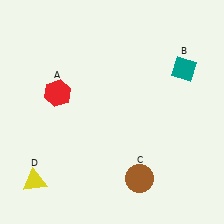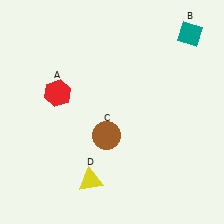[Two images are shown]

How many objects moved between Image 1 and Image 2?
3 objects moved between the two images.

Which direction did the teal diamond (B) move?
The teal diamond (B) moved up.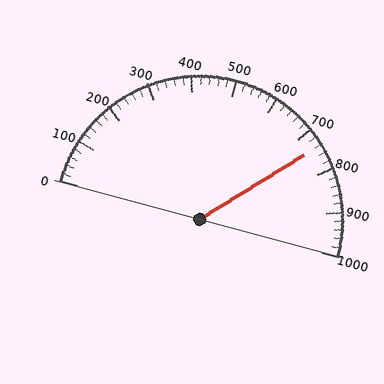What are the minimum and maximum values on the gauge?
The gauge ranges from 0 to 1000.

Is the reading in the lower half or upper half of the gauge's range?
The reading is in the upper half of the range (0 to 1000).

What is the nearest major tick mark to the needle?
The nearest major tick mark is 700.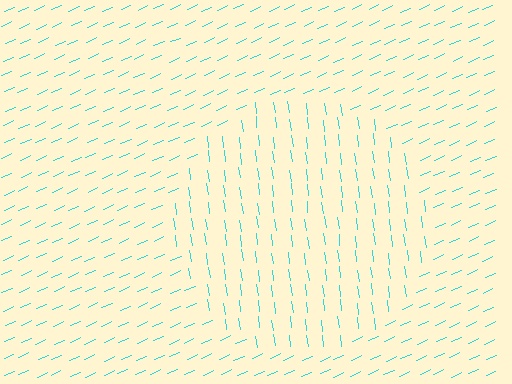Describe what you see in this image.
The image is filled with small cyan line segments. A circle region in the image has lines oriented differently from the surrounding lines, creating a visible texture boundary.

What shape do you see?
I see a circle.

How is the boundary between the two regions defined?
The boundary is defined purely by a change in line orientation (approximately 74 degrees difference). All lines are the same color and thickness.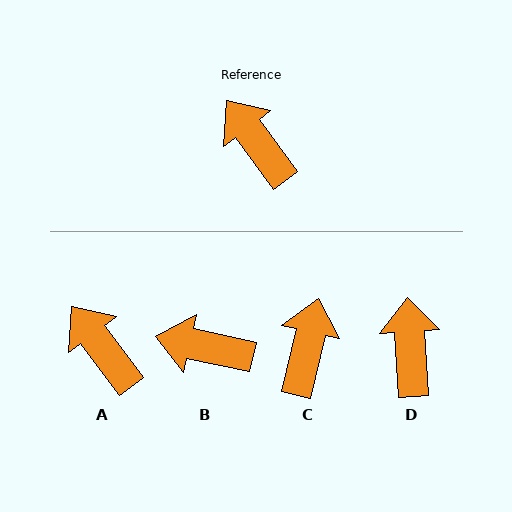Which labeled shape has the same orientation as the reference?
A.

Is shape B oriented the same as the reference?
No, it is off by about 41 degrees.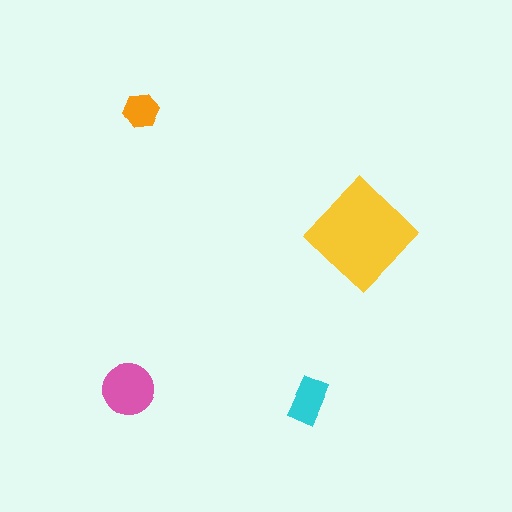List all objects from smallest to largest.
The orange hexagon, the cyan rectangle, the pink circle, the yellow diamond.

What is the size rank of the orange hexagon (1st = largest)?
4th.